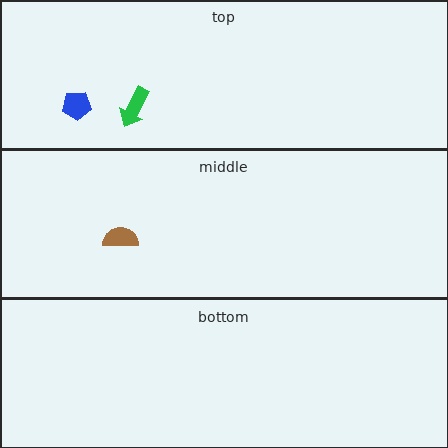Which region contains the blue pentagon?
The top region.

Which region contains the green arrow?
The top region.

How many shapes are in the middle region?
1.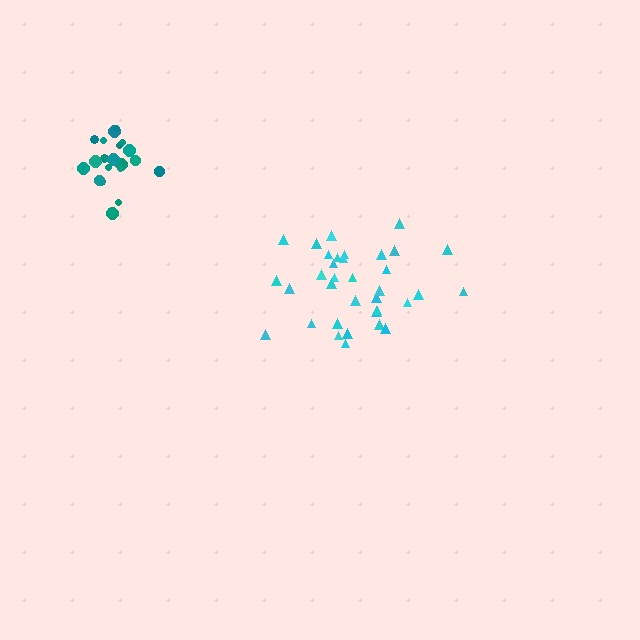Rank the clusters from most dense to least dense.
teal, cyan.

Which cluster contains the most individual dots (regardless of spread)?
Cyan (35).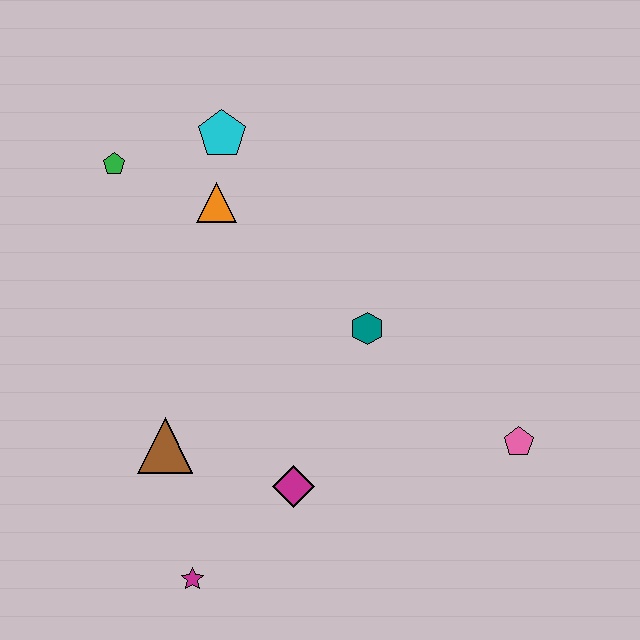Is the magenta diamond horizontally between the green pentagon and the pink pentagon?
Yes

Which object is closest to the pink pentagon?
The teal hexagon is closest to the pink pentagon.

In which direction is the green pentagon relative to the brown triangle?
The green pentagon is above the brown triangle.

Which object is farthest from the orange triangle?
The pink pentagon is farthest from the orange triangle.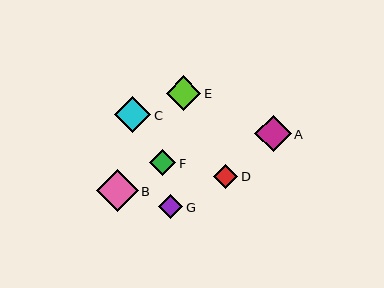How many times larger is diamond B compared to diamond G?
Diamond B is approximately 1.8 times the size of diamond G.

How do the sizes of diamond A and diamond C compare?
Diamond A and diamond C are approximately the same size.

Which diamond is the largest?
Diamond B is the largest with a size of approximately 42 pixels.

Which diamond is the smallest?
Diamond G is the smallest with a size of approximately 24 pixels.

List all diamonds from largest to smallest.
From largest to smallest: B, A, C, E, F, D, G.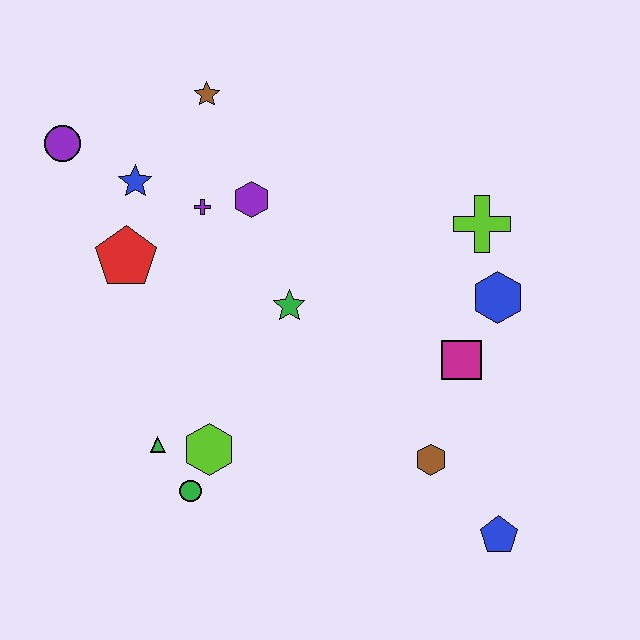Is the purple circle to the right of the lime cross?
No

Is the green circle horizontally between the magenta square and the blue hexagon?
No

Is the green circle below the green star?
Yes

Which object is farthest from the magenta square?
The purple circle is farthest from the magenta square.